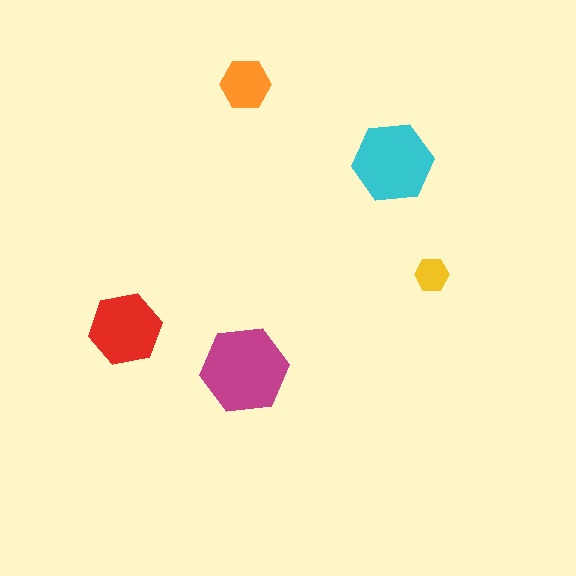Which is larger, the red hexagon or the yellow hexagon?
The red one.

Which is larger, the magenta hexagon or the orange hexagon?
The magenta one.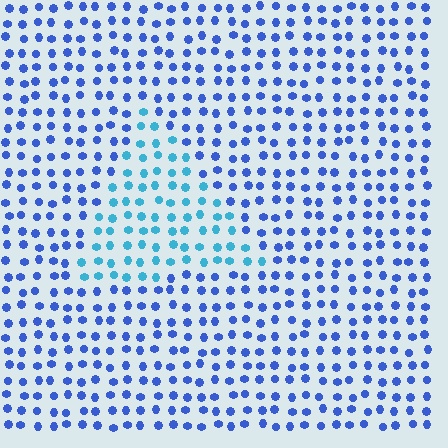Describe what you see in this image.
The image is filled with small blue elements in a uniform arrangement. A triangle-shaped region is visible where the elements are tinted to a slightly different hue, forming a subtle color boundary.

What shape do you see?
I see a triangle.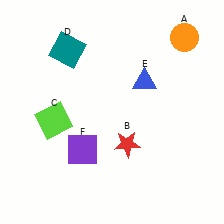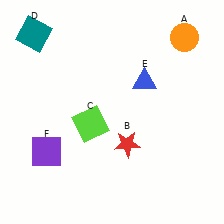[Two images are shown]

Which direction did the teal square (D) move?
The teal square (D) moved left.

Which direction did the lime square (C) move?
The lime square (C) moved right.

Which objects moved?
The objects that moved are: the lime square (C), the teal square (D), the purple square (F).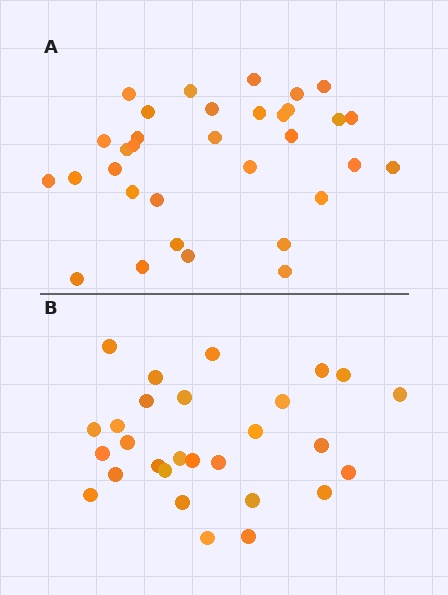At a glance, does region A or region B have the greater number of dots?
Region A (the top region) has more dots.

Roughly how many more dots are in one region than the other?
Region A has about 5 more dots than region B.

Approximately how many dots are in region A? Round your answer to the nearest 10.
About 30 dots. (The exact count is 33, which rounds to 30.)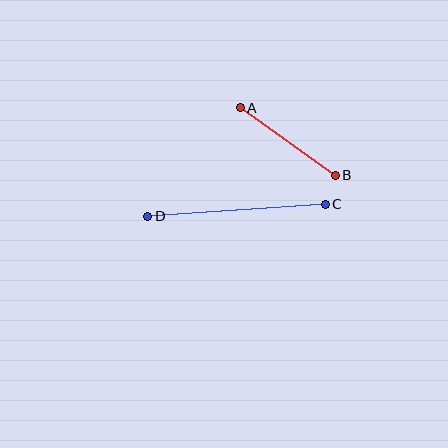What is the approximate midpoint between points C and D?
The midpoint is at approximately (236, 210) pixels.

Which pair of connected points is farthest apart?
Points C and D are farthest apart.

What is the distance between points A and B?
The distance is approximately 116 pixels.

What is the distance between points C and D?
The distance is approximately 178 pixels.